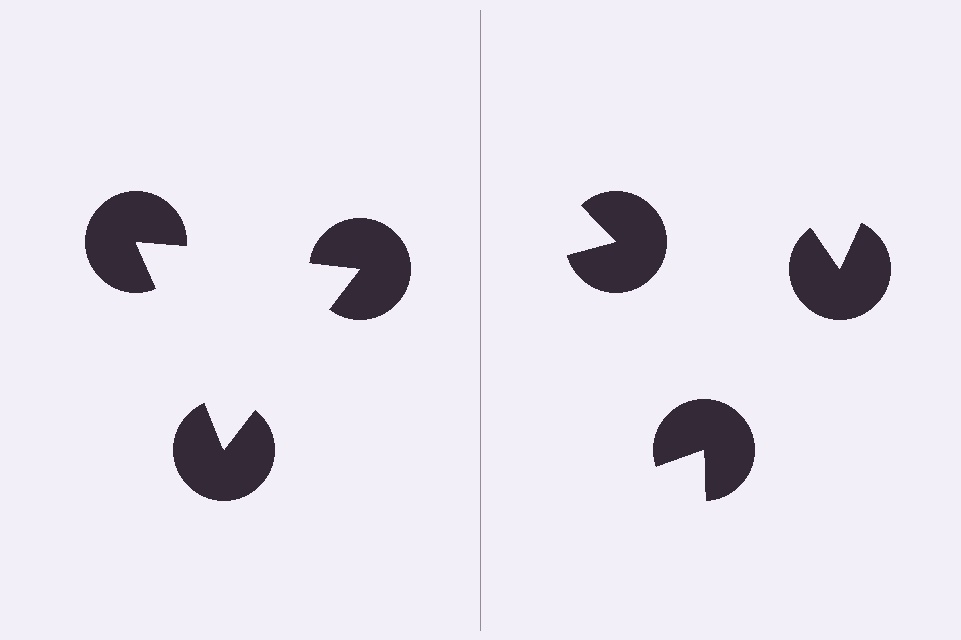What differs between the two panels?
The pac-man discs are positioned identically on both sides; only the wedge orientations differ. On the left they align to a triangle; on the right they are misaligned.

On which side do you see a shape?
An illusory triangle appears on the left side. On the right side the wedge cuts are rotated, so no coherent shape forms.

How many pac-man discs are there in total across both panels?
6 — 3 on each side.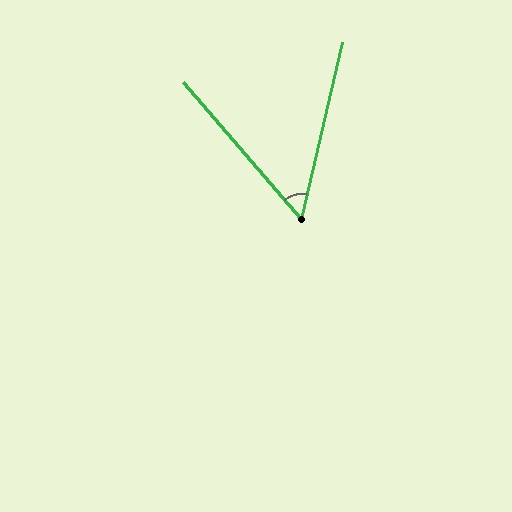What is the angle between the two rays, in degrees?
Approximately 54 degrees.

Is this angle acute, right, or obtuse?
It is acute.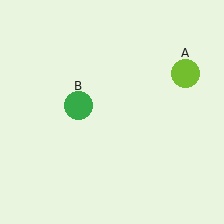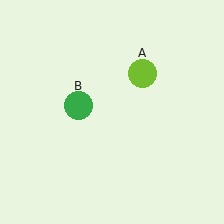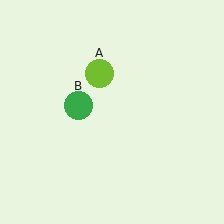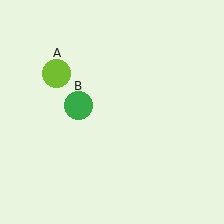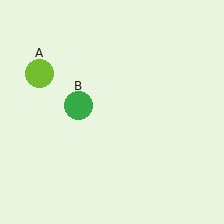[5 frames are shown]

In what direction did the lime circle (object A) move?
The lime circle (object A) moved left.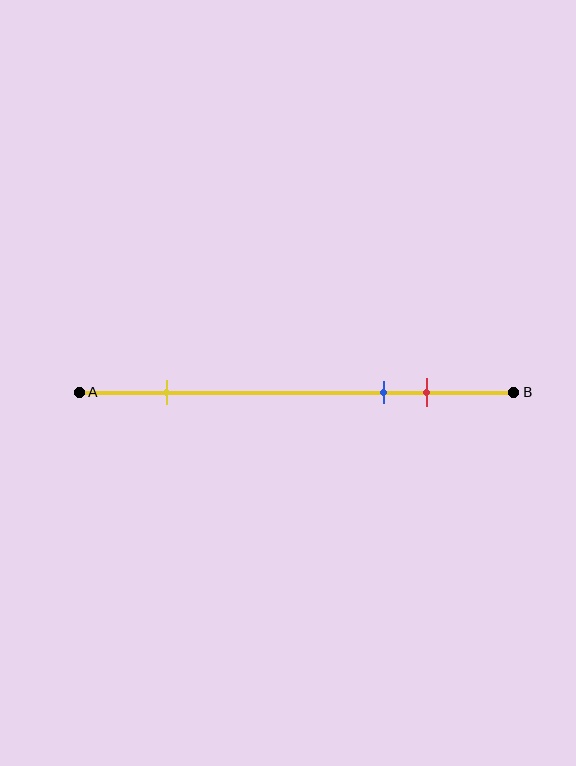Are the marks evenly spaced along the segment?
No, the marks are not evenly spaced.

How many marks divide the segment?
There are 3 marks dividing the segment.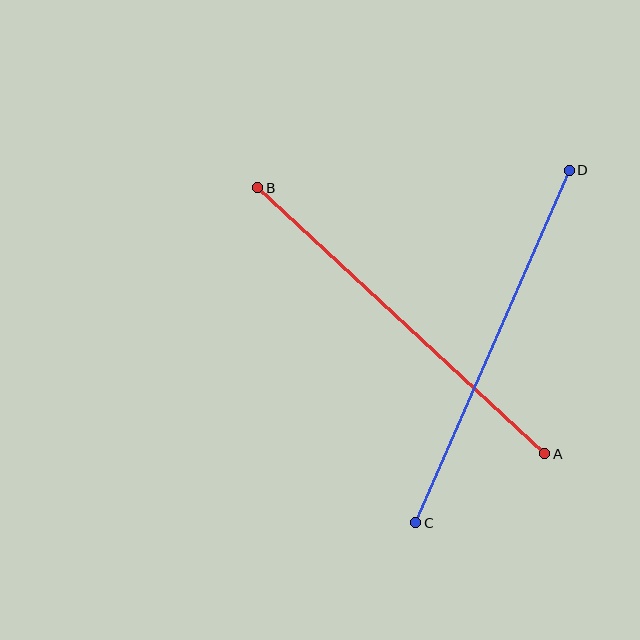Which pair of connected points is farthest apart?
Points A and B are farthest apart.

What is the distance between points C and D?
The distance is approximately 385 pixels.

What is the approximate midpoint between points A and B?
The midpoint is at approximately (401, 321) pixels.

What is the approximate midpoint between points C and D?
The midpoint is at approximately (492, 346) pixels.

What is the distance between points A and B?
The distance is approximately 391 pixels.